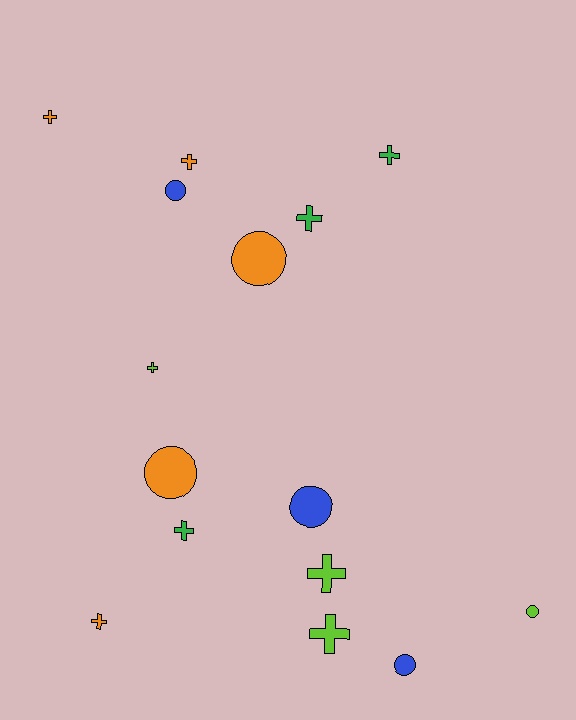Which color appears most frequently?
Orange, with 5 objects.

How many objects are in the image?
There are 15 objects.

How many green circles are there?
There are no green circles.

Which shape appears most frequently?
Cross, with 9 objects.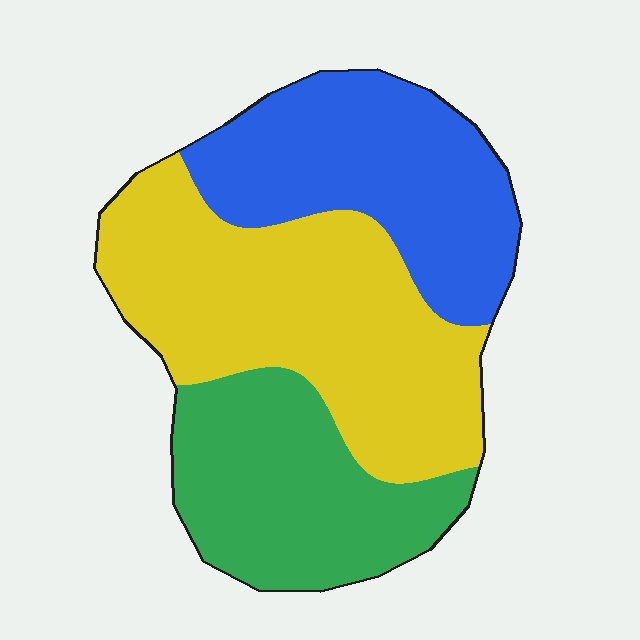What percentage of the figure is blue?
Blue takes up about one third (1/3) of the figure.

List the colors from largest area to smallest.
From largest to smallest: yellow, blue, green.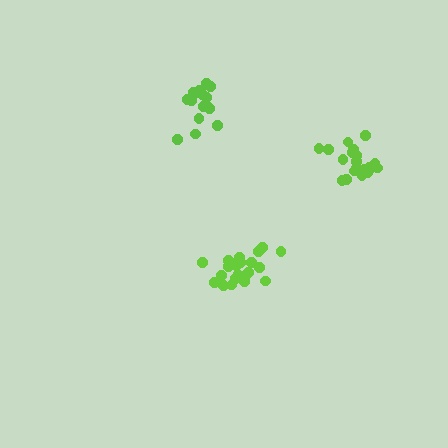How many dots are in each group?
Group 1: 21 dots, Group 2: 18 dots, Group 3: 21 dots (60 total).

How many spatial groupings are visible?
There are 3 spatial groupings.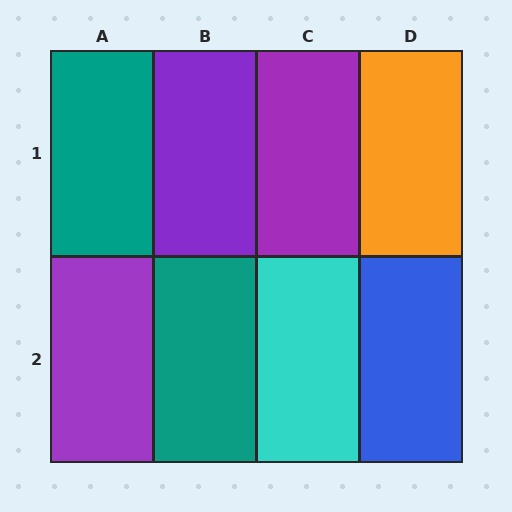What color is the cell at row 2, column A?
Purple.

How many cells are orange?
1 cell is orange.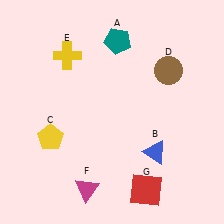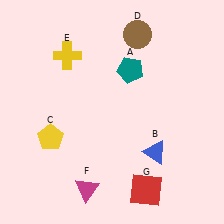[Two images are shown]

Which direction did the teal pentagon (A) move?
The teal pentagon (A) moved down.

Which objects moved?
The objects that moved are: the teal pentagon (A), the brown circle (D).